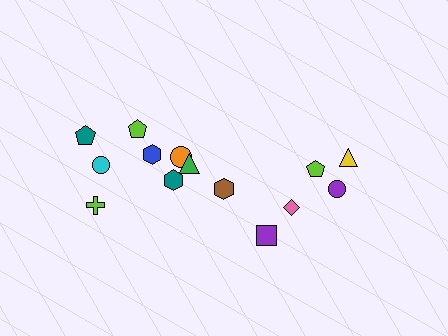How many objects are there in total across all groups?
There are 14 objects.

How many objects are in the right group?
There are 6 objects.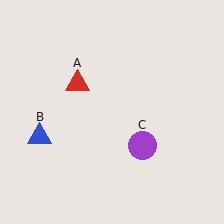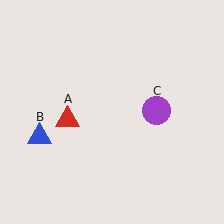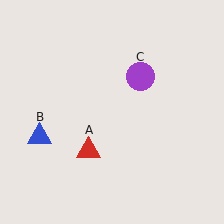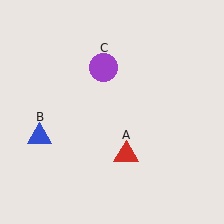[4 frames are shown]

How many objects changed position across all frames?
2 objects changed position: red triangle (object A), purple circle (object C).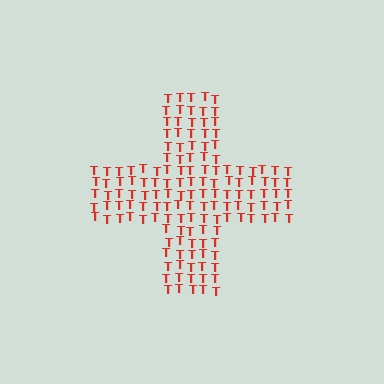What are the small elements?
The small elements are letter T's.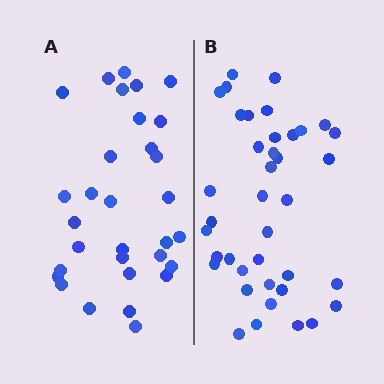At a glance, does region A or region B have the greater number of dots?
Region B (the right region) has more dots.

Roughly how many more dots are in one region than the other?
Region B has roughly 8 or so more dots than region A.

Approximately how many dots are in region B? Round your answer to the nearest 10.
About 40 dots. (The exact count is 39, which rounds to 40.)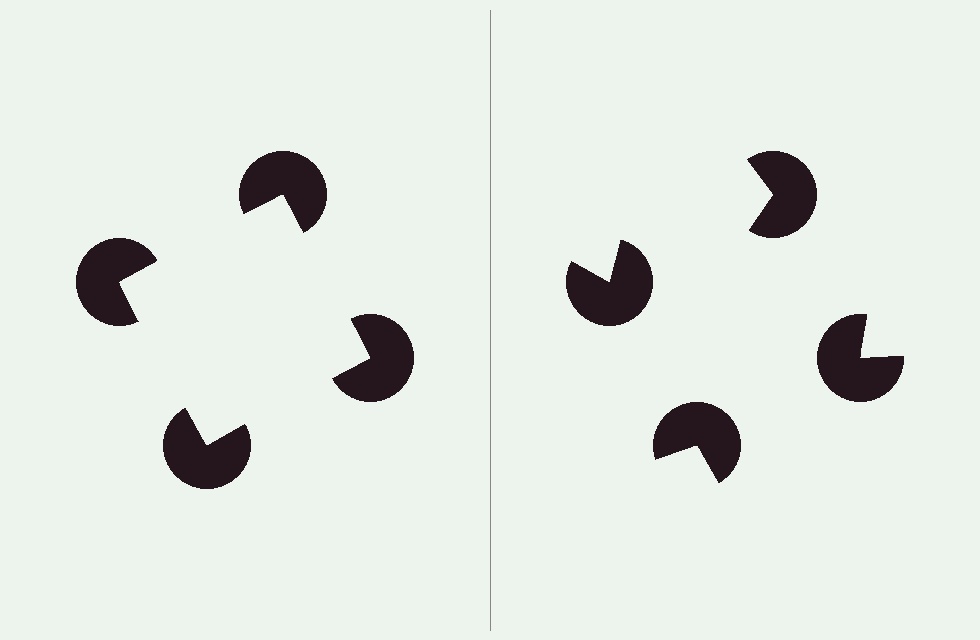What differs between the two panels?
The pac-man discs are positioned identically on both sides; only the wedge orientations differ. On the left they align to a square; on the right they are misaligned.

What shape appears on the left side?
An illusory square.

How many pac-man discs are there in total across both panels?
8 — 4 on each side.